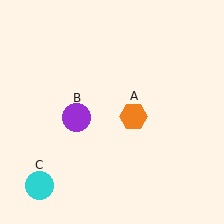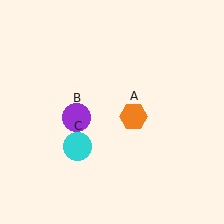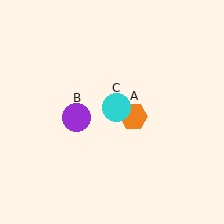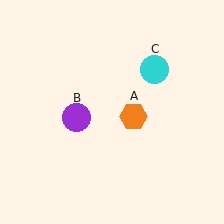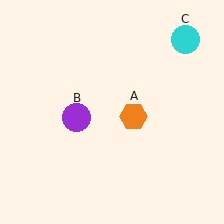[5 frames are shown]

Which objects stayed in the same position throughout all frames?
Orange hexagon (object A) and purple circle (object B) remained stationary.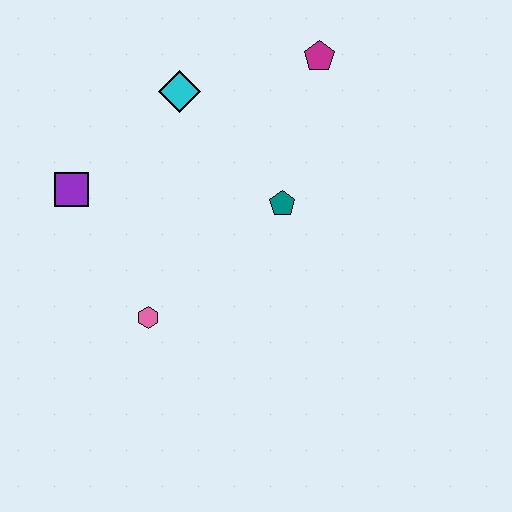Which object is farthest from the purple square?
The magenta pentagon is farthest from the purple square.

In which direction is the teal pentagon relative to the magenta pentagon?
The teal pentagon is below the magenta pentagon.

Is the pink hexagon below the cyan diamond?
Yes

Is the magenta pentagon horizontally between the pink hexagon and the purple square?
No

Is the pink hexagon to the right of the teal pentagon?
No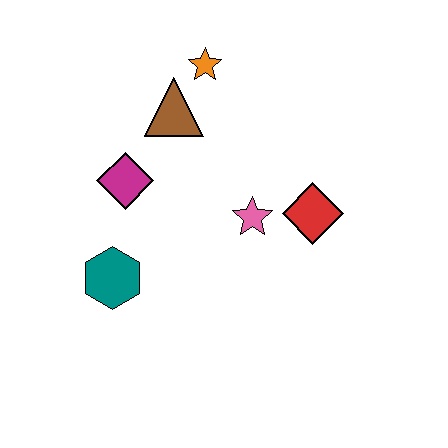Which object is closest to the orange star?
The brown triangle is closest to the orange star.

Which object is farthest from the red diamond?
The teal hexagon is farthest from the red diamond.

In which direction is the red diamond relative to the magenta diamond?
The red diamond is to the right of the magenta diamond.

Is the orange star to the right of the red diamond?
No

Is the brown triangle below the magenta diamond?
No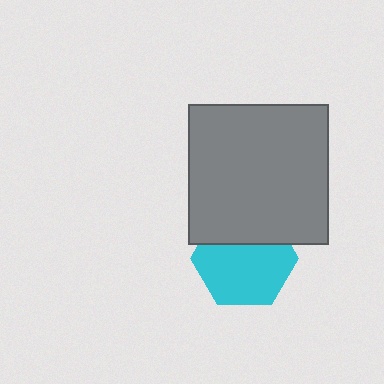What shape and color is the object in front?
The object in front is a gray square.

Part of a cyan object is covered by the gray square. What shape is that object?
It is a hexagon.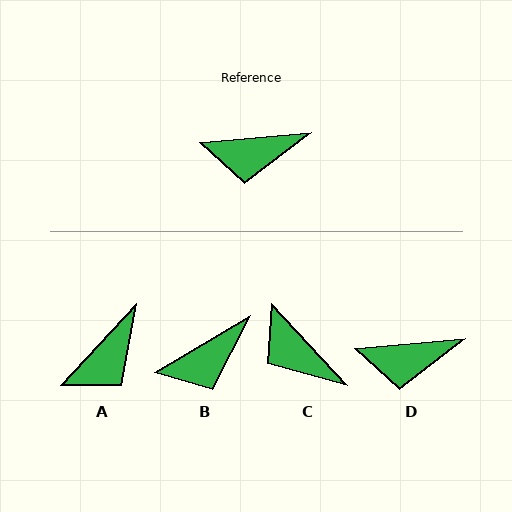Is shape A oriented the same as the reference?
No, it is off by about 42 degrees.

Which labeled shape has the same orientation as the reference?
D.